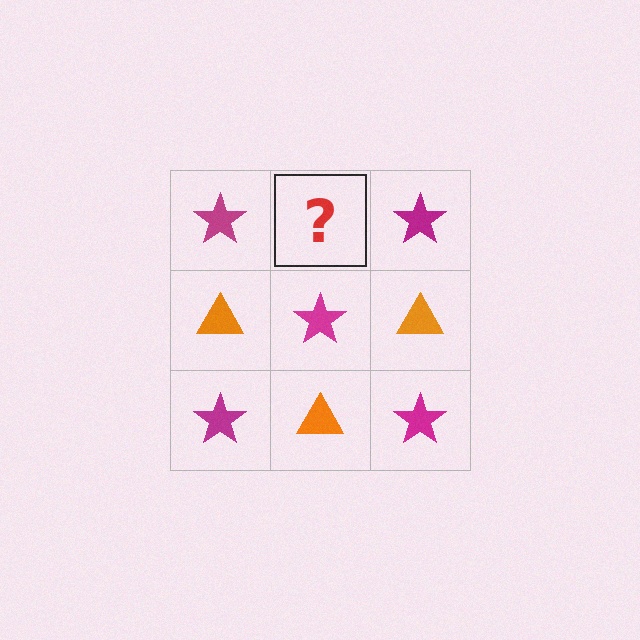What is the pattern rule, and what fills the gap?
The rule is that it alternates magenta star and orange triangle in a checkerboard pattern. The gap should be filled with an orange triangle.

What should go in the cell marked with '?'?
The missing cell should contain an orange triangle.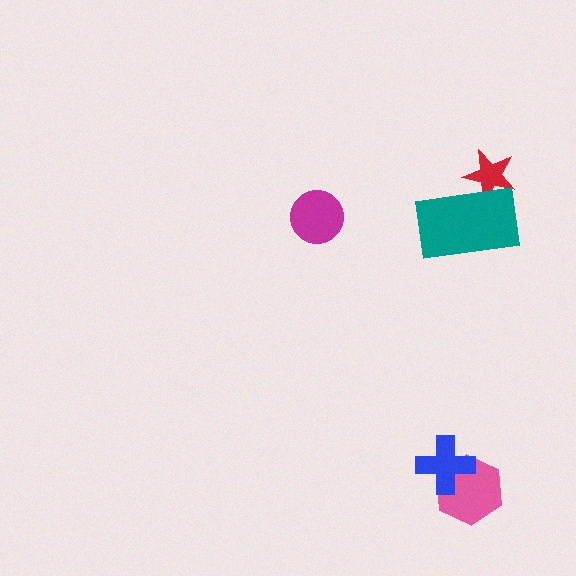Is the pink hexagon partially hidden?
Yes, it is partially covered by another shape.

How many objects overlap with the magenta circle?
0 objects overlap with the magenta circle.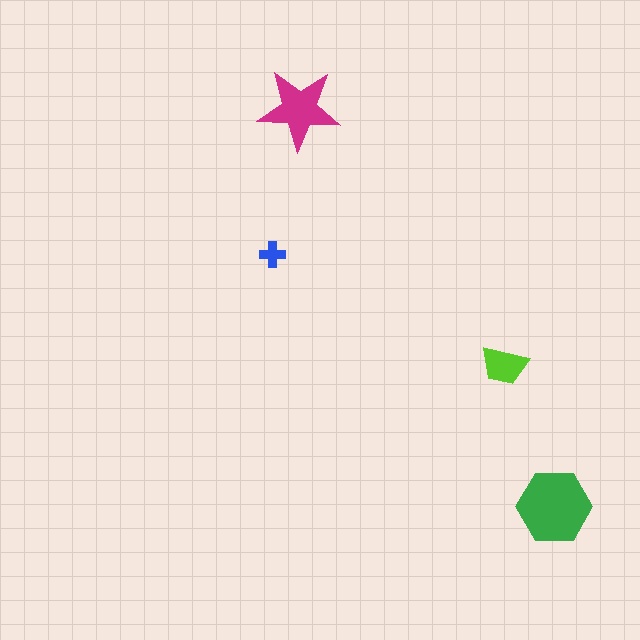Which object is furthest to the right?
The green hexagon is rightmost.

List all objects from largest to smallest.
The green hexagon, the magenta star, the lime trapezoid, the blue cross.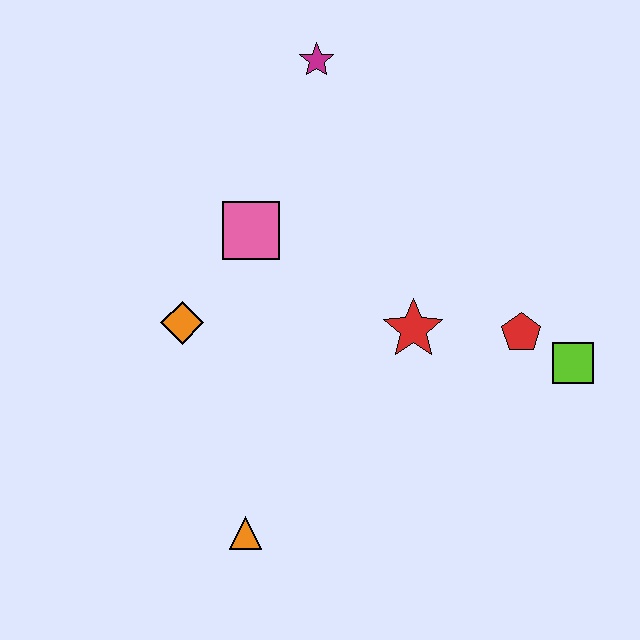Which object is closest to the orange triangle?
The orange diamond is closest to the orange triangle.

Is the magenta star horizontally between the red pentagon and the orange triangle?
Yes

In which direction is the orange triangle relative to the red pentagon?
The orange triangle is to the left of the red pentagon.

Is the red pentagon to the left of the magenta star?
No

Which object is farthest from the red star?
The magenta star is farthest from the red star.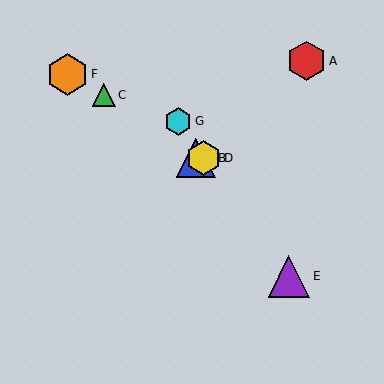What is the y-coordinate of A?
Object A is at y≈61.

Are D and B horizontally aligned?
Yes, both are at y≈158.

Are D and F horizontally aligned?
No, D is at y≈158 and F is at y≈74.